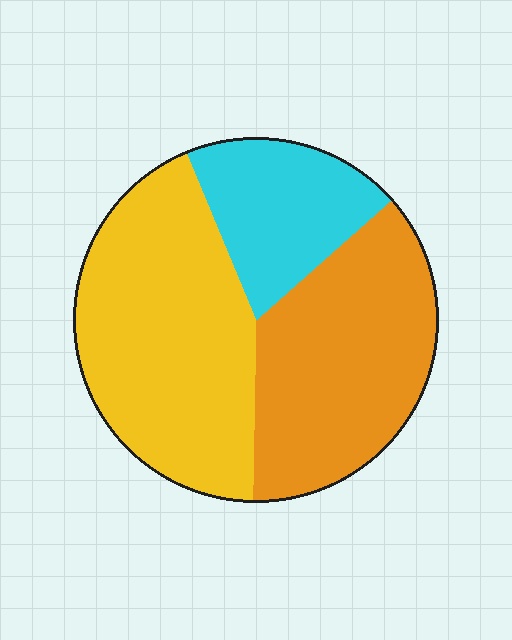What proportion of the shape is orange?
Orange covers roughly 35% of the shape.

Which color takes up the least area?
Cyan, at roughly 20%.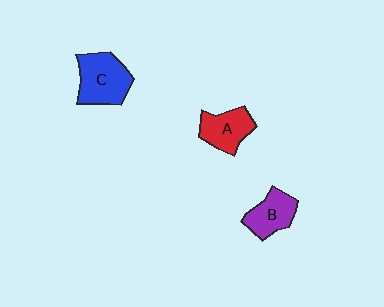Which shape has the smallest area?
Shape B (purple).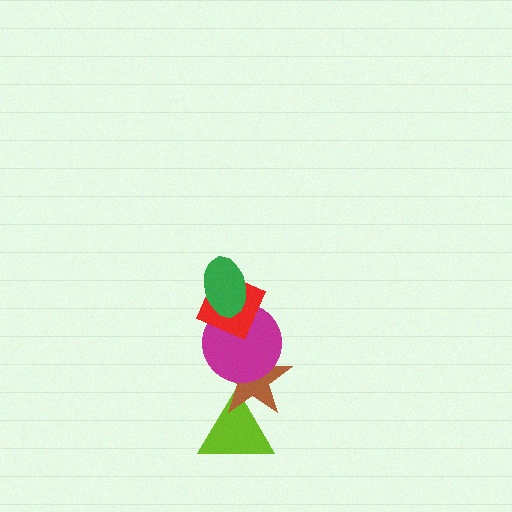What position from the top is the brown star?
The brown star is 4th from the top.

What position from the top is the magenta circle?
The magenta circle is 3rd from the top.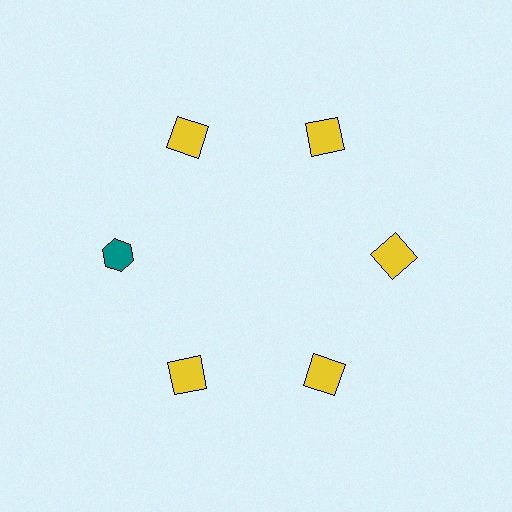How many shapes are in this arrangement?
There are 6 shapes arranged in a ring pattern.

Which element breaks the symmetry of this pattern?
The teal hexagon at roughly the 9 o'clock position breaks the symmetry. All other shapes are yellow squares.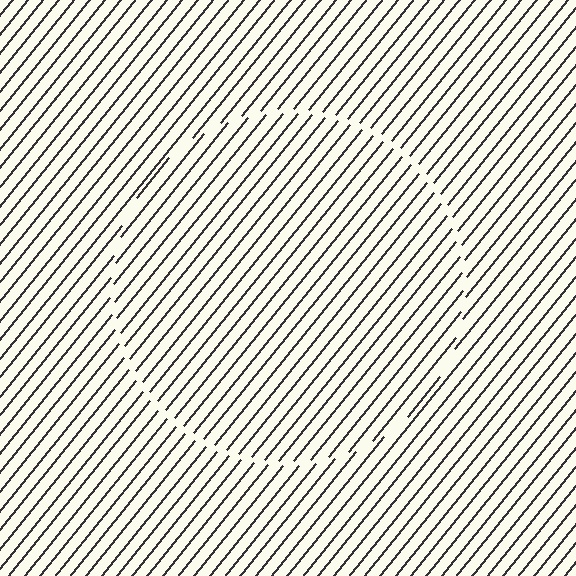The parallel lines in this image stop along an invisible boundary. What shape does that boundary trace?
An illusory circle. The interior of the shape contains the same grating, shifted by half a period — the contour is defined by the phase discontinuity where line-ends from the inner and outer gratings abut.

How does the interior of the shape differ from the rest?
The interior of the shape contains the same grating, shifted by half a period — the contour is defined by the phase discontinuity where line-ends from the inner and outer gratings abut.